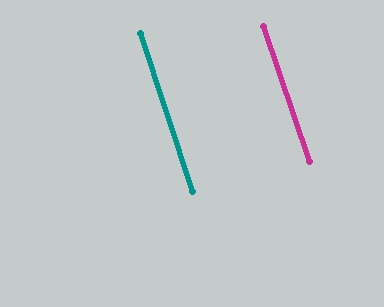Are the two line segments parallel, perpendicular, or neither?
Parallel — their directions differ by only 0.4°.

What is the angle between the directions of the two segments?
Approximately 0 degrees.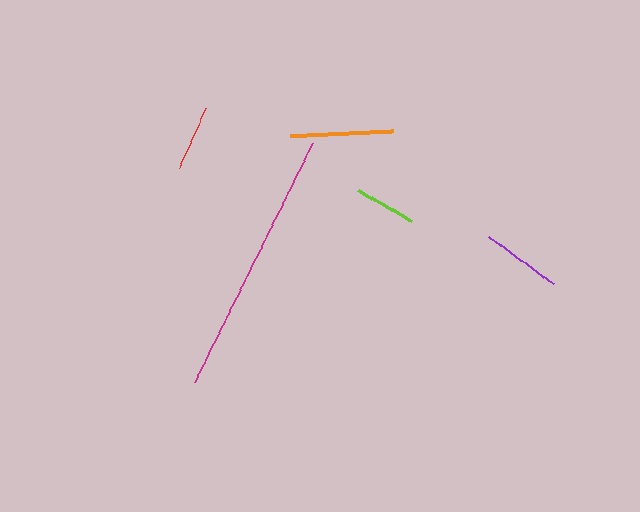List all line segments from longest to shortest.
From longest to shortest: magenta, orange, purple, red, lime.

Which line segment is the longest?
The magenta line is the longest at approximately 266 pixels.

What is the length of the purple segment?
The purple segment is approximately 80 pixels long.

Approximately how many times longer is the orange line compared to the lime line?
The orange line is approximately 1.7 times the length of the lime line.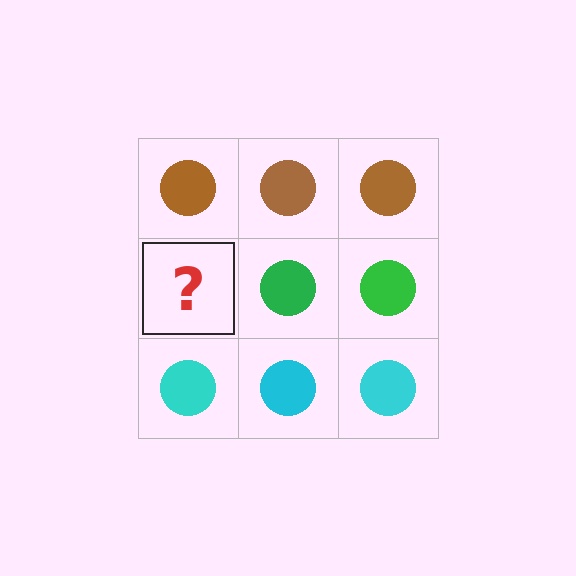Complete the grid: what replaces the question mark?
The question mark should be replaced with a green circle.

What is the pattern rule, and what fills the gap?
The rule is that each row has a consistent color. The gap should be filled with a green circle.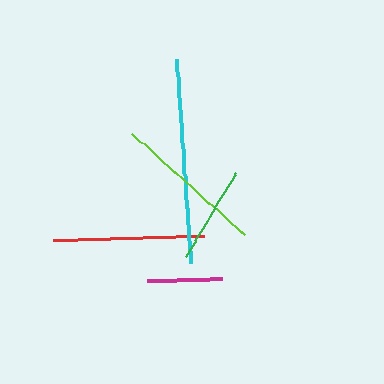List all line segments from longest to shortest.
From longest to shortest: cyan, lime, red, green, magenta.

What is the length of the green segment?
The green segment is approximately 98 pixels long.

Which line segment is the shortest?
The magenta line is the shortest at approximately 75 pixels.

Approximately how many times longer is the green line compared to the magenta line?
The green line is approximately 1.3 times the length of the magenta line.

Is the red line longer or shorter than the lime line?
The lime line is longer than the red line.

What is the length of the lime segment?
The lime segment is approximately 152 pixels long.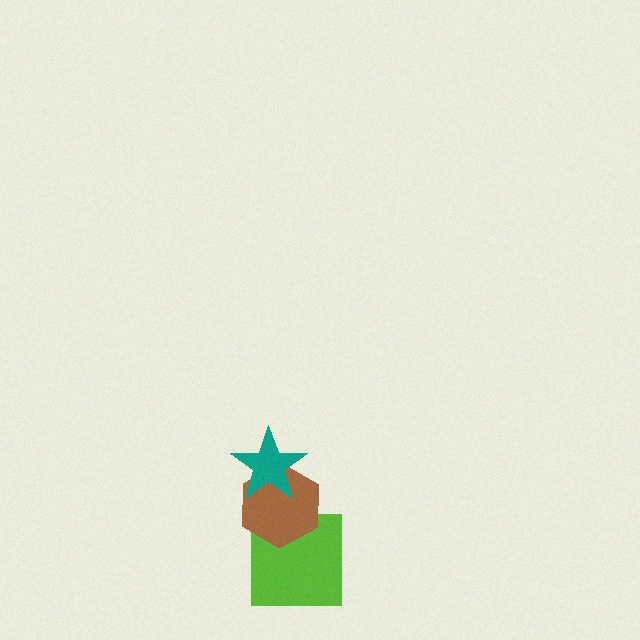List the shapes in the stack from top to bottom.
From top to bottom: the teal star, the brown hexagon, the lime square.